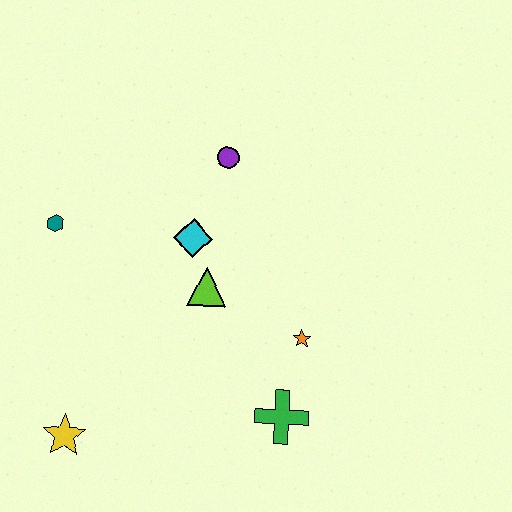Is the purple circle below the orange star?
No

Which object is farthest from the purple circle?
The yellow star is farthest from the purple circle.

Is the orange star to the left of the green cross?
No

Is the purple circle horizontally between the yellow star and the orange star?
Yes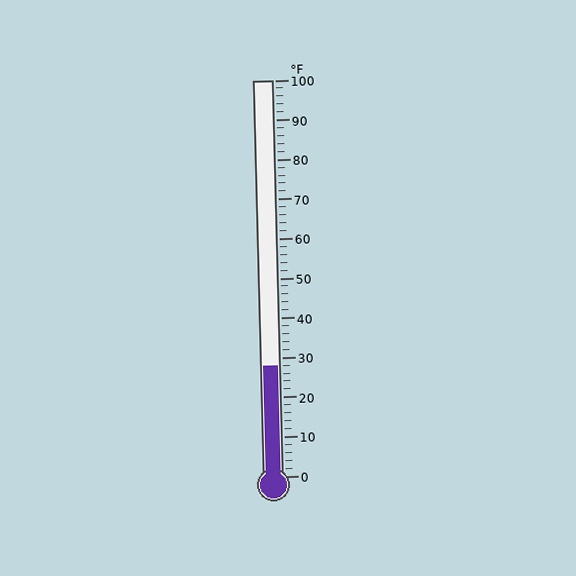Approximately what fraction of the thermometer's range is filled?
The thermometer is filled to approximately 30% of its range.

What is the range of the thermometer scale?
The thermometer scale ranges from 0°F to 100°F.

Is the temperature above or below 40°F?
The temperature is below 40°F.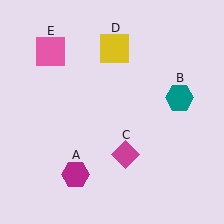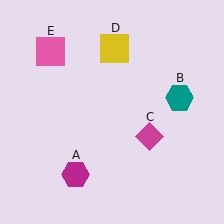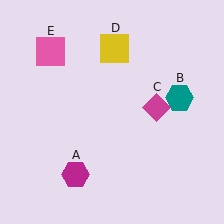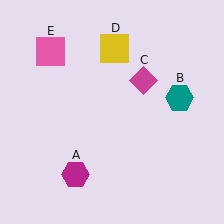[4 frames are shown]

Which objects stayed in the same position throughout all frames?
Magenta hexagon (object A) and teal hexagon (object B) and yellow square (object D) and pink square (object E) remained stationary.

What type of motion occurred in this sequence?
The magenta diamond (object C) rotated counterclockwise around the center of the scene.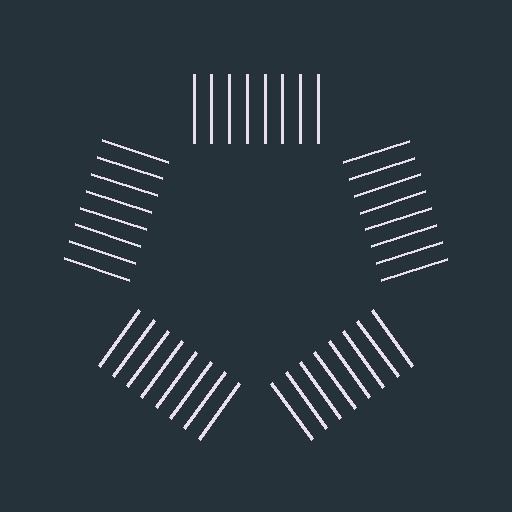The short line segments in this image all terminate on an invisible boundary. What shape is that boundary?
An illusory pentagon — the line segments terminate on its edges but no continuous stroke is drawn.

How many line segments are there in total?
40 — 8 along each of the 5 edges.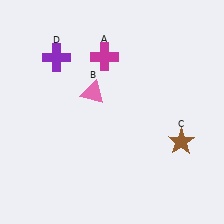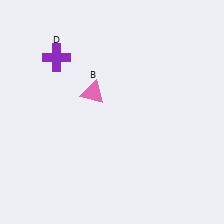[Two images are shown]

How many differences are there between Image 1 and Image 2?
There are 2 differences between the two images.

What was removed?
The magenta cross (A), the brown star (C) were removed in Image 2.